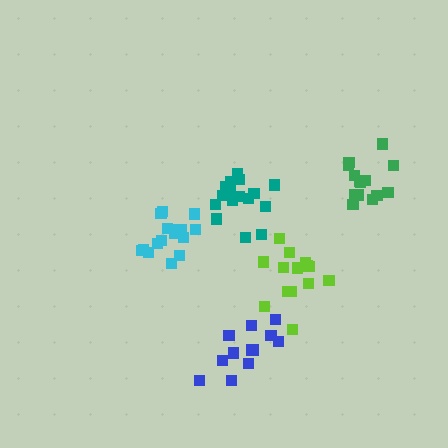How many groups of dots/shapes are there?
There are 5 groups.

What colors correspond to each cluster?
The clusters are colored: teal, cyan, lime, blue, green.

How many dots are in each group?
Group 1: 16 dots, Group 2: 17 dots, Group 3: 14 dots, Group 4: 12 dots, Group 5: 14 dots (73 total).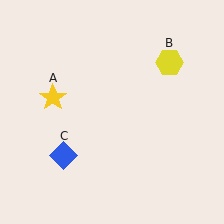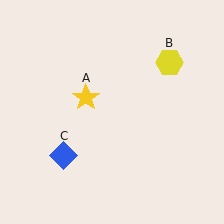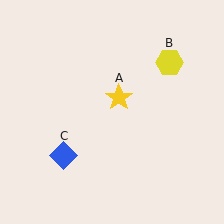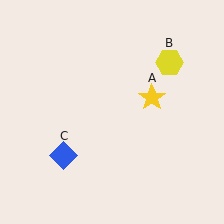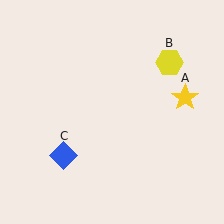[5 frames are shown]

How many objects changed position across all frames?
1 object changed position: yellow star (object A).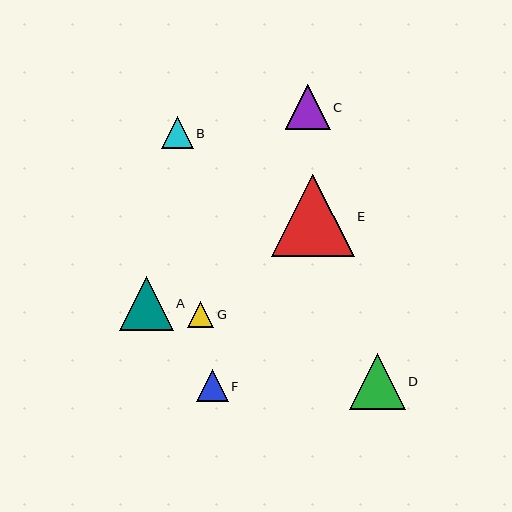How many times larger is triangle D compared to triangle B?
Triangle D is approximately 1.7 times the size of triangle B.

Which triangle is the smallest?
Triangle G is the smallest with a size of approximately 26 pixels.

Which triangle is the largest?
Triangle E is the largest with a size of approximately 83 pixels.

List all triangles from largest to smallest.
From largest to smallest: E, D, A, C, F, B, G.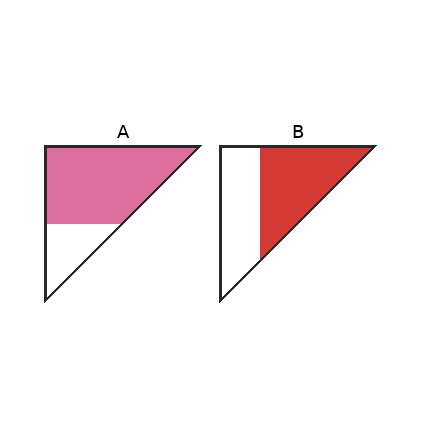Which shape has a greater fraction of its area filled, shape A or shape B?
Shape A.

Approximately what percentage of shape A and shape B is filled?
A is approximately 75% and B is approximately 55%.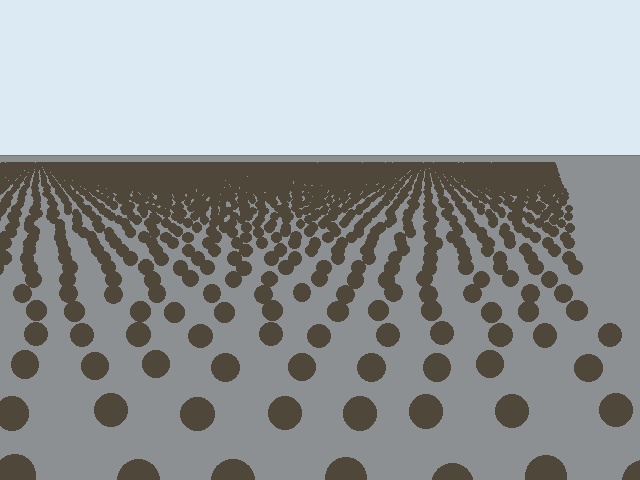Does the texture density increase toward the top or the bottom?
Density increases toward the top.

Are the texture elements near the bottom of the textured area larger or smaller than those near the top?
Larger. Near the bottom, elements are closer to the viewer and appear at a bigger on-screen size.